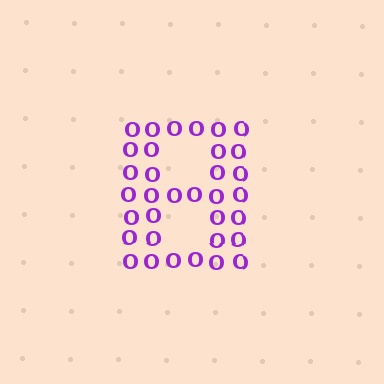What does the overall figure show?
The overall figure shows the letter B.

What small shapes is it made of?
It is made of small letter O's.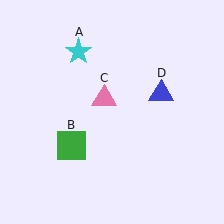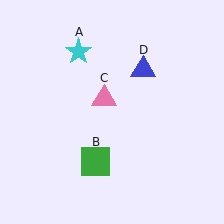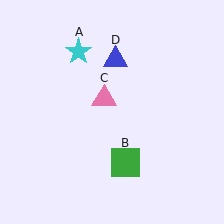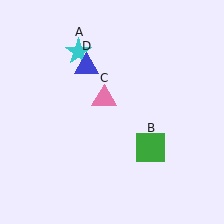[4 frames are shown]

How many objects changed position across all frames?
2 objects changed position: green square (object B), blue triangle (object D).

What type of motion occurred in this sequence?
The green square (object B), blue triangle (object D) rotated counterclockwise around the center of the scene.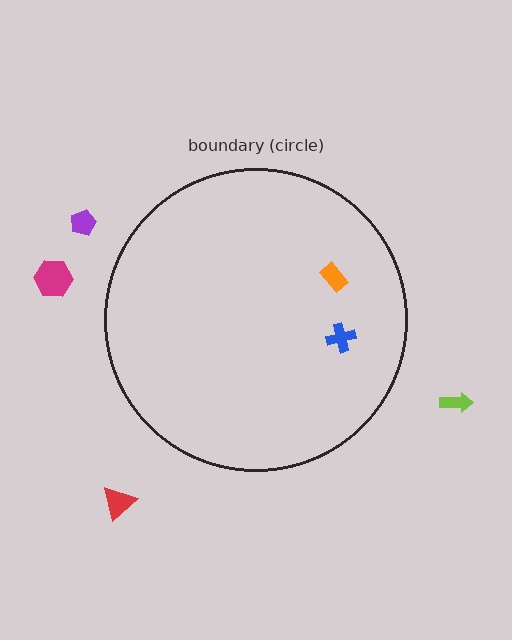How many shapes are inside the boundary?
2 inside, 4 outside.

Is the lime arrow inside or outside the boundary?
Outside.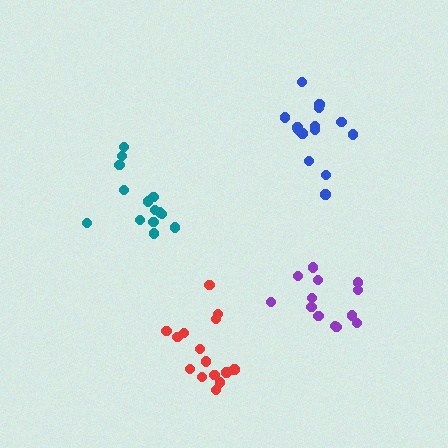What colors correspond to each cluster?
The clusters are colored: blue, red, teal, purple.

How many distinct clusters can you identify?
There are 4 distinct clusters.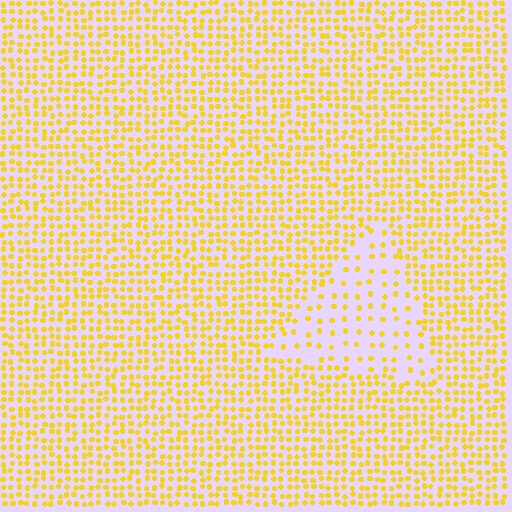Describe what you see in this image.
The image contains small yellow elements arranged at two different densities. A triangle-shaped region is visible where the elements are less densely packed than the surrounding area.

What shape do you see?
I see a triangle.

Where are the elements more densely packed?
The elements are more densely packed outside the triangle boundary.